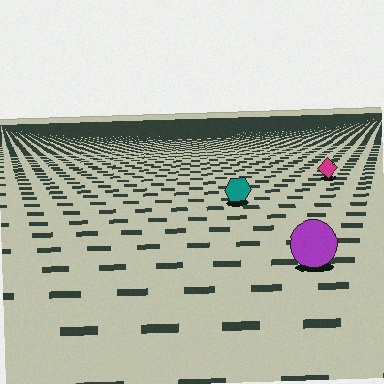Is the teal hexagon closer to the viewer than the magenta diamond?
Yes. The teal hexagon is closer — you can tell from the texture gradient: the ground texture is coarser near it.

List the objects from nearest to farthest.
From nearest to farthest: the purple circle, the teal hexagon, the magenta diamond.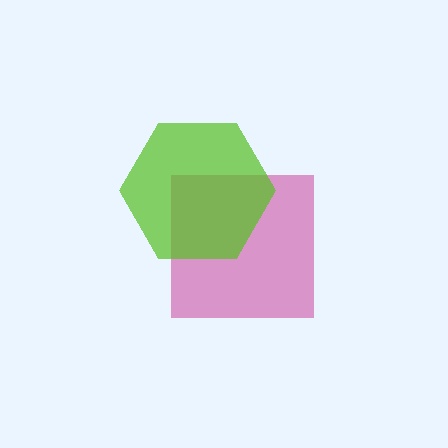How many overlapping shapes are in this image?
There are 2 overlapping shapes in the image.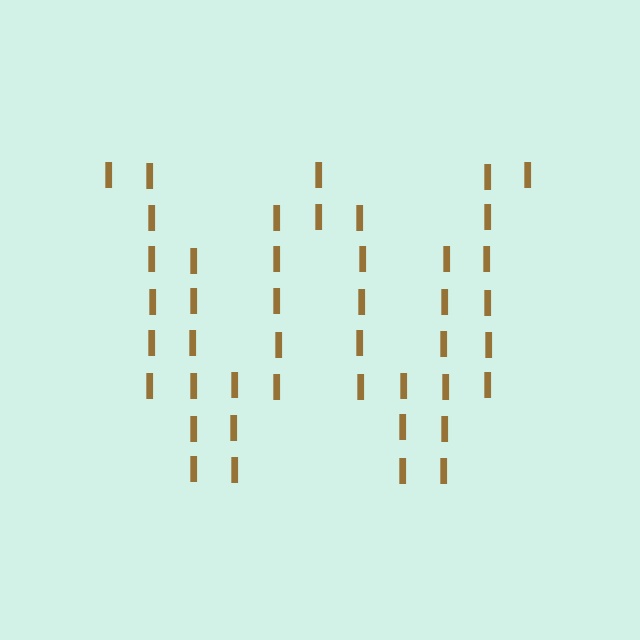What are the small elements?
The small elements are letter I's.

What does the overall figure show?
The overall figure shows the letter W.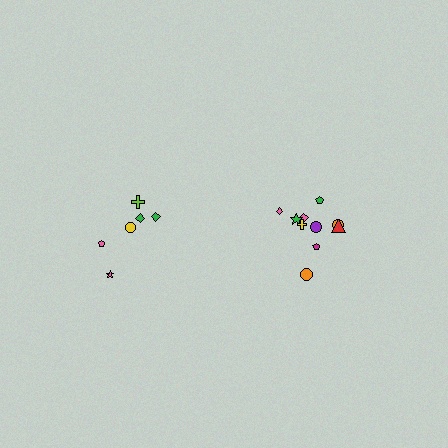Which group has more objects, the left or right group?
The right group.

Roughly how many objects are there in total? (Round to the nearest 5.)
Roughly 15 objects in total.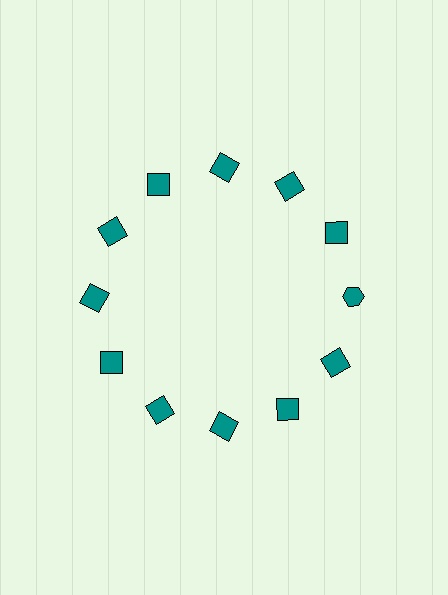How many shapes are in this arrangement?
There are 12 shapes arranged in a ring pattern.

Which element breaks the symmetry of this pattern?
The teal hexagon at roughly the 3 o'clock position breaks the symmetry. All other shapes are teal squares.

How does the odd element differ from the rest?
It has a different shape: hexagon instead of square.